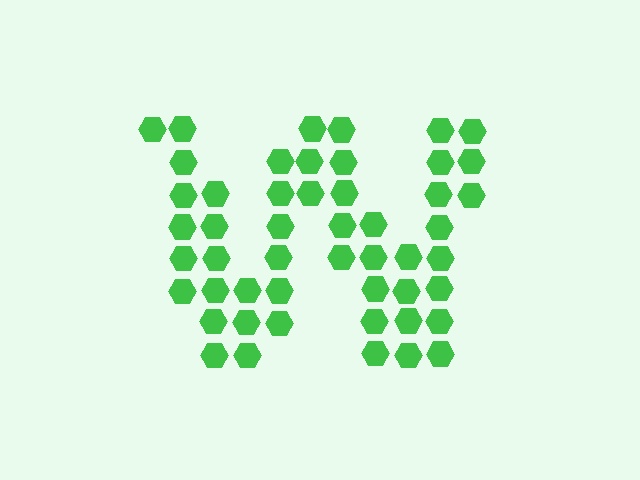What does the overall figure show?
The overall figure shows the letter W.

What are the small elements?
The small elements are hexagons.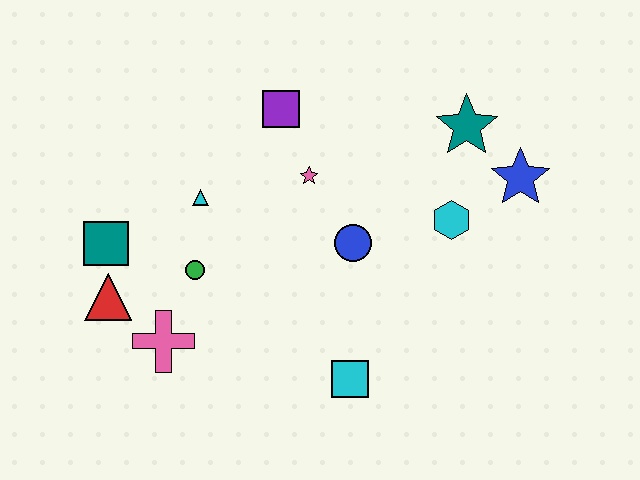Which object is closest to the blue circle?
The pink star is closest to the blue circle.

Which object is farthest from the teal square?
The blue star is farthest from the teal square.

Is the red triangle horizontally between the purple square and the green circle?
No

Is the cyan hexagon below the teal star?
Yes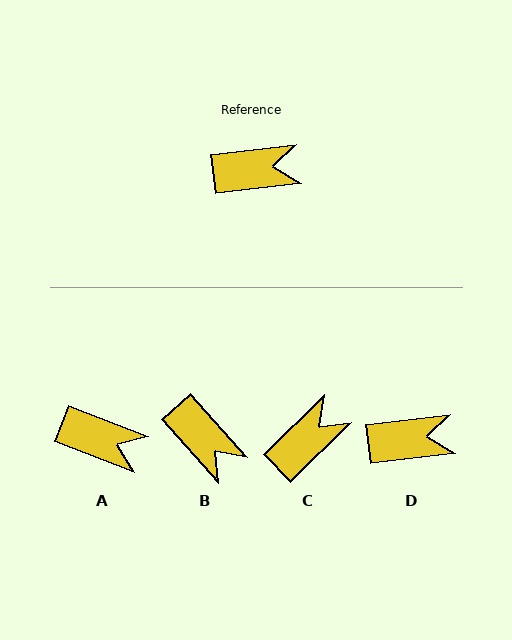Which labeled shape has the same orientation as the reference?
D.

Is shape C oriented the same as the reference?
No, it is off by about 38 degrees.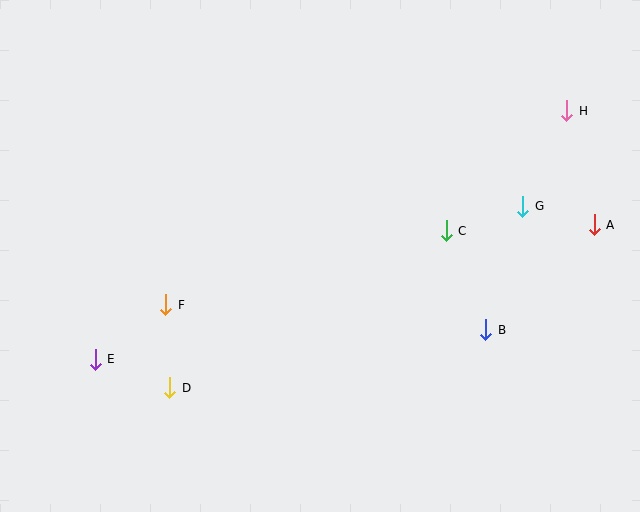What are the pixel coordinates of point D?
Point D is at (170, 388).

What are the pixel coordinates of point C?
Point C is at (446, 231).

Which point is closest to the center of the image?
Point C at (446, 231) is closest to the center.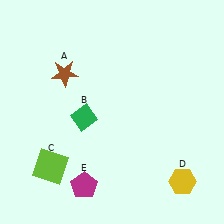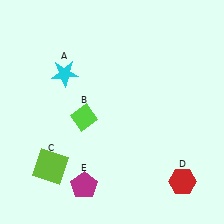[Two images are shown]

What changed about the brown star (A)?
In Image 1, A is brown. In Image 2, it changed to cyan.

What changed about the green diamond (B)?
In Image 1, B is green. In Image 2, it changed to lime.